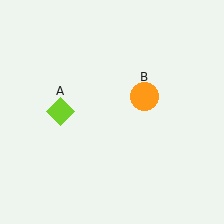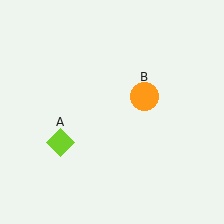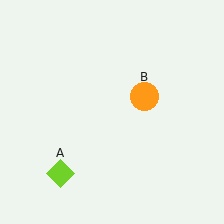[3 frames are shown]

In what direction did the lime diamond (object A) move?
The lime diamond (object A) moved down.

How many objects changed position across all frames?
1 object changed position: lime diamond (object A).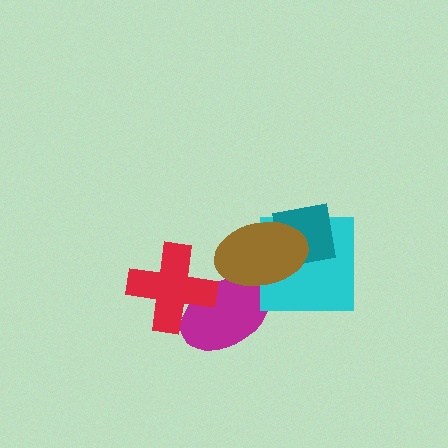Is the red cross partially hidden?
No, no other shape covers it.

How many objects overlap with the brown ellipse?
3 objects overlap with the brown ellipse.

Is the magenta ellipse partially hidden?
Yes, it is partially covered by another shape.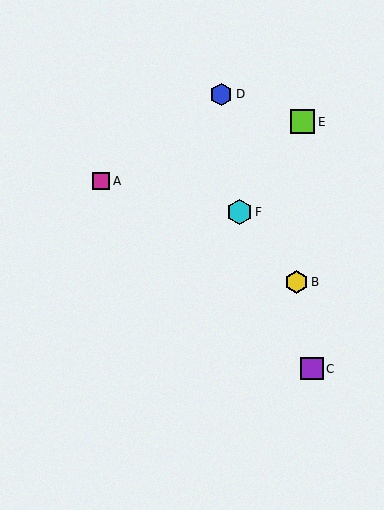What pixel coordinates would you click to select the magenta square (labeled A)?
Click at (101, 181) to select the magenta square A.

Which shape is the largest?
The cyan hexagon (labeled F) is the largest.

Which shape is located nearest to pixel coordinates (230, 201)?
The cyan hexagon (labeled F) at (240, 212) is nearest to that location.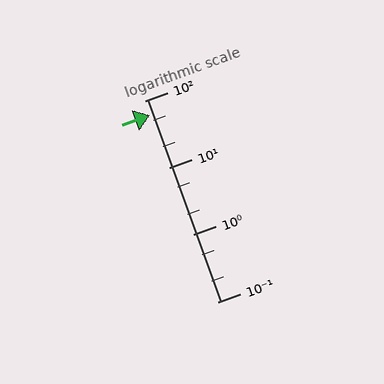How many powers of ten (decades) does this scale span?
The scale spans 3 decades, from 0.1 to 100.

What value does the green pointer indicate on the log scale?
The pointer indicates approximately 61.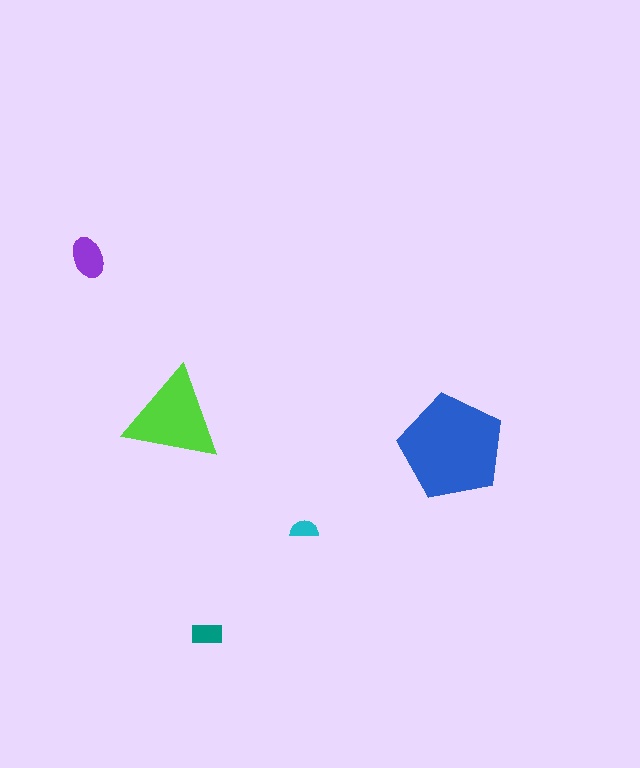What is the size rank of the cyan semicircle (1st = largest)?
5th.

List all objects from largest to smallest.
The blue pentagon, the lime triangle, the purple ellipse, the teal rectangle, the cyan semicircle.